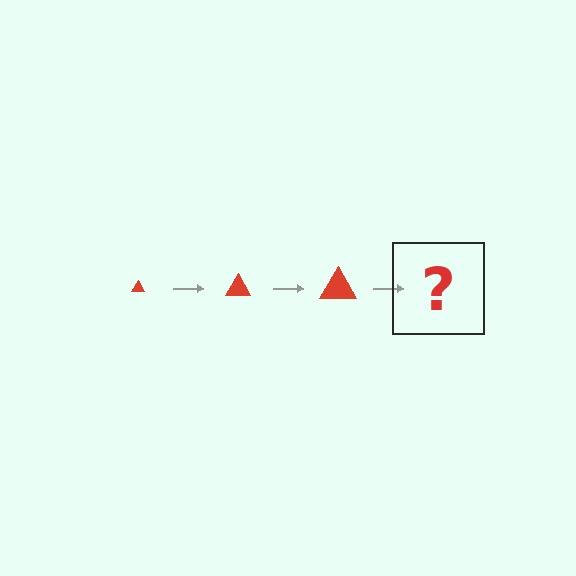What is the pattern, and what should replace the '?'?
The pattern is that the triangle gets progressively larger each step. The '?' should be a red triangle, larger than the previous one.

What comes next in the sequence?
The next element should be a red triangle, larger than the previous one.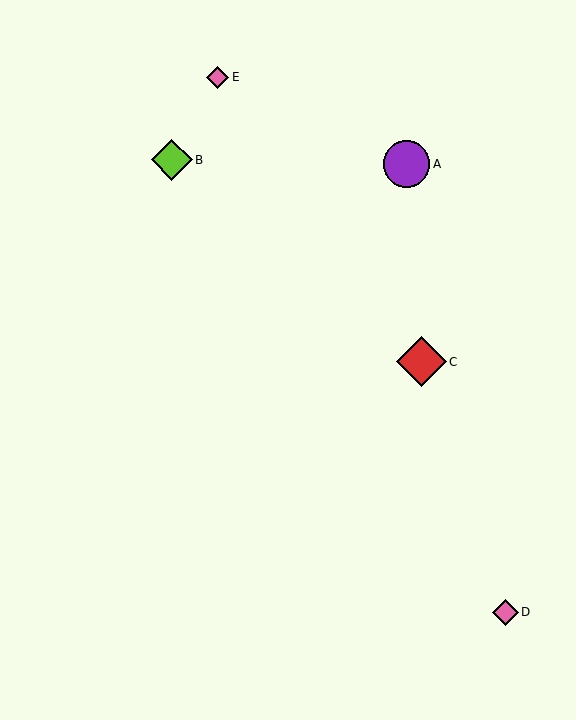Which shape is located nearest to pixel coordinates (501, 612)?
The pink diamond (labeled D) at (505, 612) is nearest to that location.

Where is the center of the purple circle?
The center of the purple circle is at (407, 164).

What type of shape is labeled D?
Shape D is a pink diamond.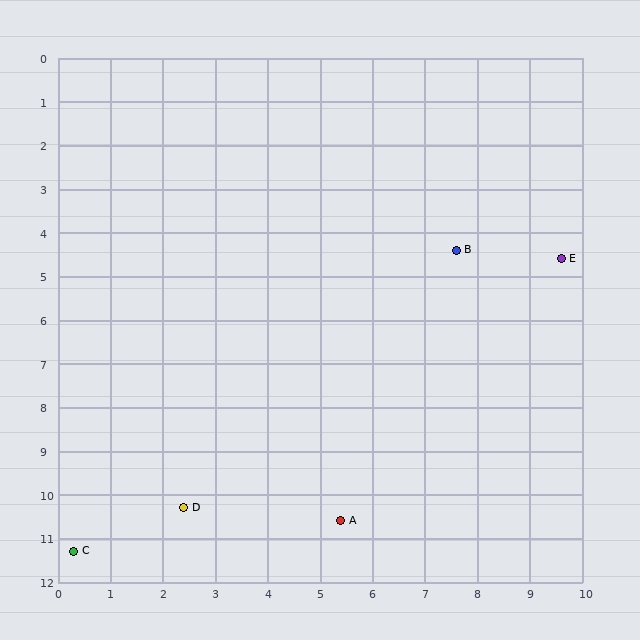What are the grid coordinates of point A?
Point A is at approximately (5.4, 10.6).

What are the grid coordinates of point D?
Point D is at approximately (2.4, 10.3).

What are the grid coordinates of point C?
Point C is at approximately (0.3, 11.3).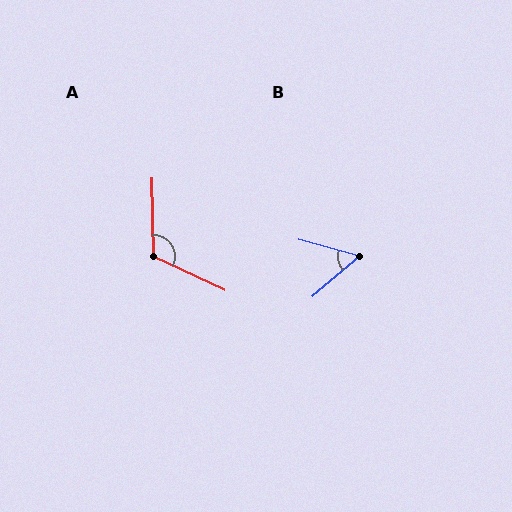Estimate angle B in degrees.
Approximately 55 degrees.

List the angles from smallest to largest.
B (55°), A (117°).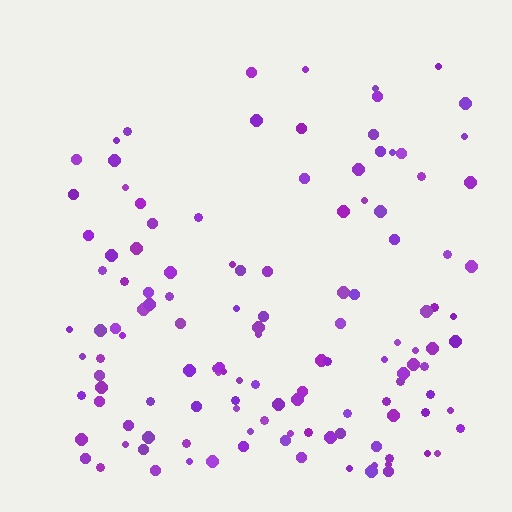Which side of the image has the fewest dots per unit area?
The top.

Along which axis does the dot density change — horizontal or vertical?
Vertical.